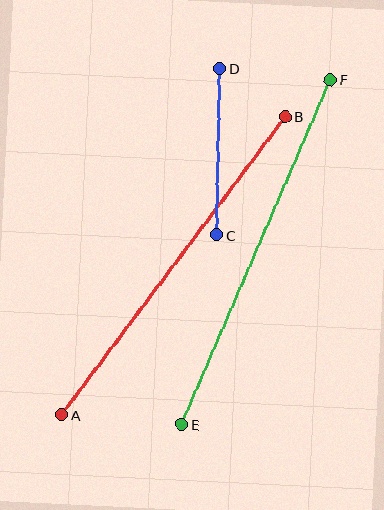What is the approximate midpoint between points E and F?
The midpoint is at approximately (256, 252) pixels.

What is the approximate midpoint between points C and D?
The midpoint is at approximately (218, 152) pixels.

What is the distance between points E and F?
The distance is approximately 376 pixels.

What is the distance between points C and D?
The distance is approximately 166 pixels.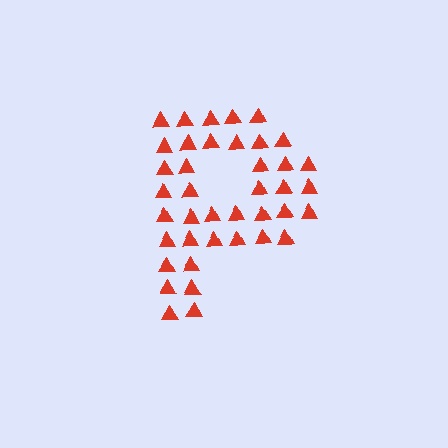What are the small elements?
The small elements are triangles.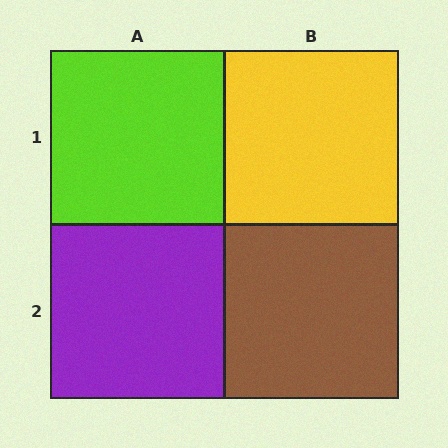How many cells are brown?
1 cell is brown.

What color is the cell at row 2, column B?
Brown.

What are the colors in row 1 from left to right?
Lime, yellow.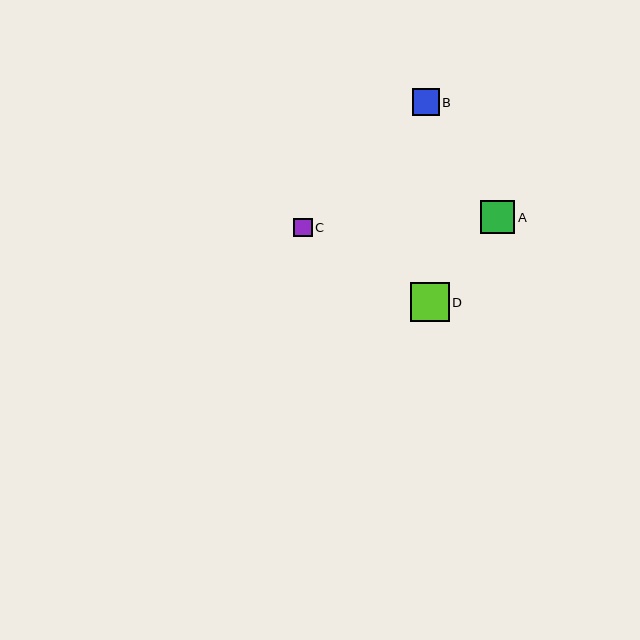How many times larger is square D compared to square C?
Square D is approximately 2.1 times the size of square C.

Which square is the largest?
Square D is the largest with a size of approximately 39 pixels.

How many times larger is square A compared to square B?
Square A is approximately 1.2 times the size of square B.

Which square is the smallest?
Square C is the smallest with a size of approximately 19 pixels.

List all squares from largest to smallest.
From largest to smallest: D, A, B, C.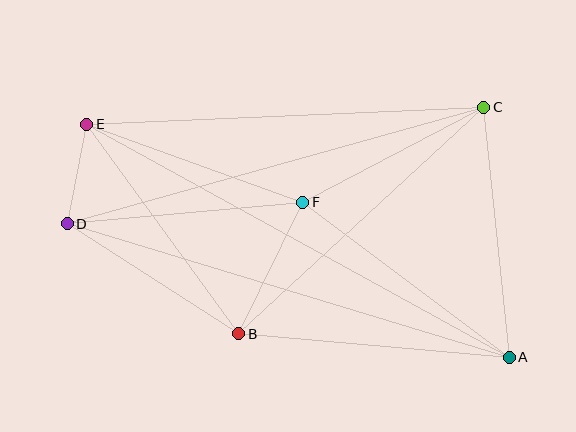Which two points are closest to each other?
Points D and E are closest to each other.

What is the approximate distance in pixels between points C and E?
The distance between C and E is approximately 397 pixels.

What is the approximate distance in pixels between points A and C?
The distance between A and C is approximately 251 pixels.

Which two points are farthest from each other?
Points A and E are farthest from each other.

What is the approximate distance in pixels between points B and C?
The distance between B and C is approximately 333 pixels.